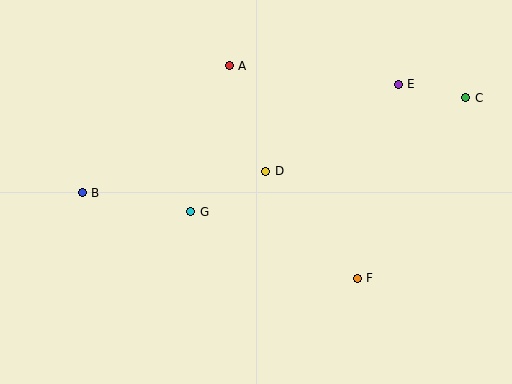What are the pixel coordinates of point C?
Point C is at (466, 98).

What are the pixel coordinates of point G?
Point G is at (191, 212).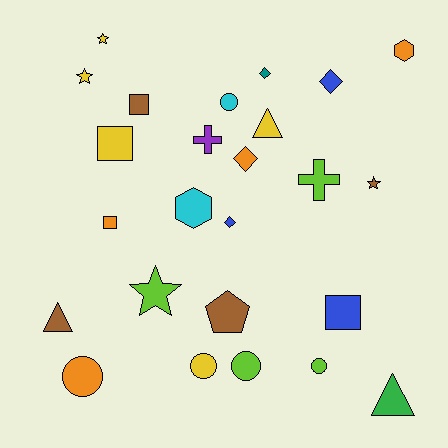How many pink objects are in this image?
There are no pink objects.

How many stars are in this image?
There are 4 stars.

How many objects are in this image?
There are 25 objects.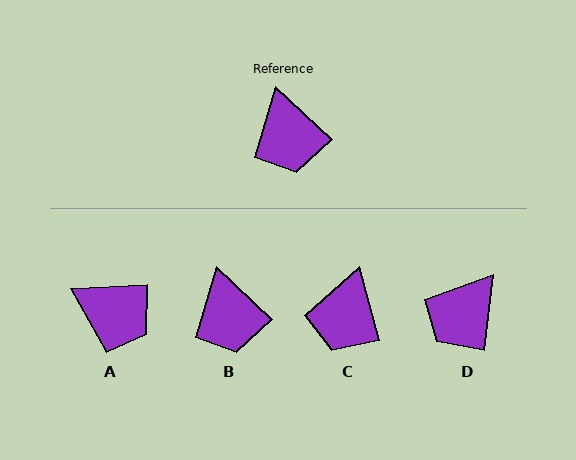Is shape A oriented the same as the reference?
No, it is off by about 45 degrees.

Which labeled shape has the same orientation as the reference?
B.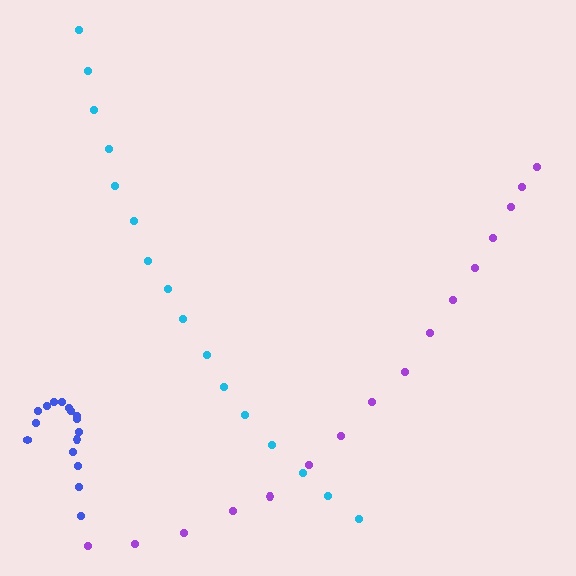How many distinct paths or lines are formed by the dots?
There are 3 distinct paths.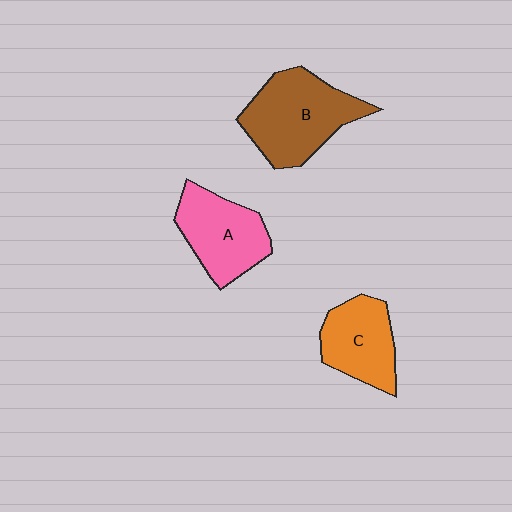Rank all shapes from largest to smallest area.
From largest to smallest: B (brown), A (pink), C (orange).